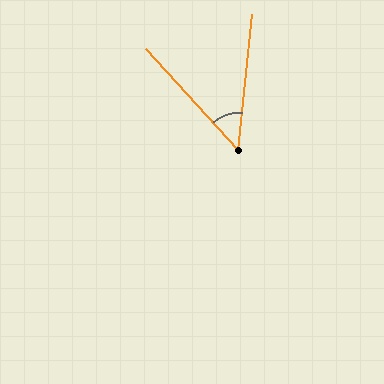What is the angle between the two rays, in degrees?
Approximately 48 degrees.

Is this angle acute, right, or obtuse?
It is acute.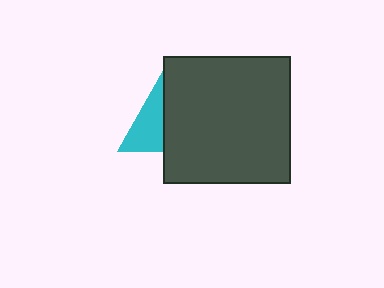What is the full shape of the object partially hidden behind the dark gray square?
The partially hidden object is a cyan triangle.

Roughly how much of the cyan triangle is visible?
About half of it is visible (roughly 47%).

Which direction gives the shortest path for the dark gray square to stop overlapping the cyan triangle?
Moving right gives the shortest separation.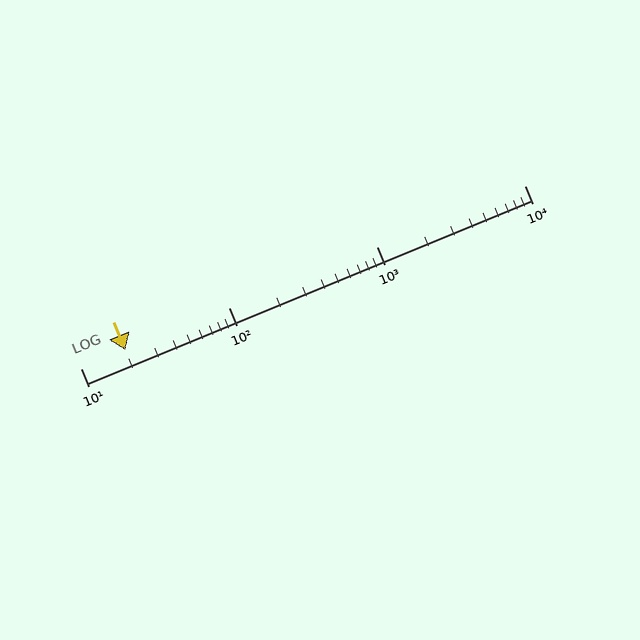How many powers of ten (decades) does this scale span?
The scale spans 3 decades, from 10 to 10000.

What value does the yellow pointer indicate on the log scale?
The pointer indicates approximately 20.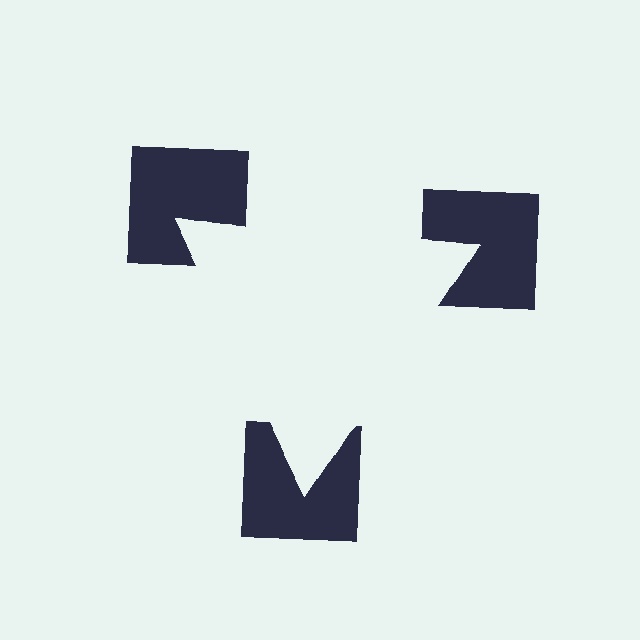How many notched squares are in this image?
There are 3 — one at each vertex of the illusory triangle.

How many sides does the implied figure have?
3 sides.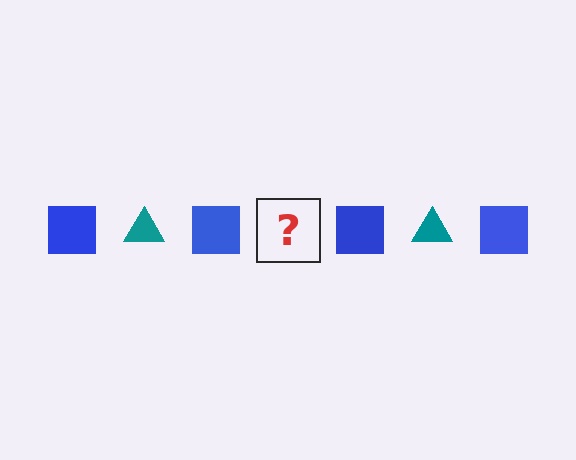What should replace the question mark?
The question mark should be replaced with a teal triangle.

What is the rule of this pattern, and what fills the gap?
The rule is that the pattern alternates between blue square and teal triangle. The gap should be filled with a teal triangle.